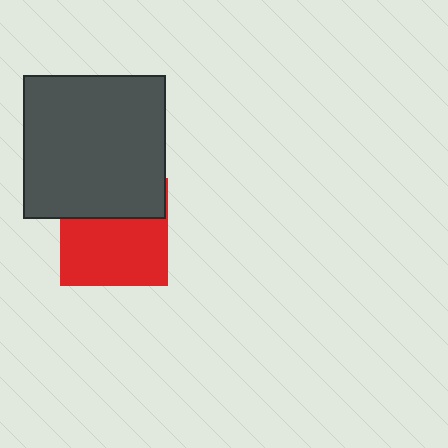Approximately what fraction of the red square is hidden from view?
Roughly 38% of the red square is hidden behind the dark gray square.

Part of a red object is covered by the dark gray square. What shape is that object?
It is a square.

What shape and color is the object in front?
The object in front is a dark gray square.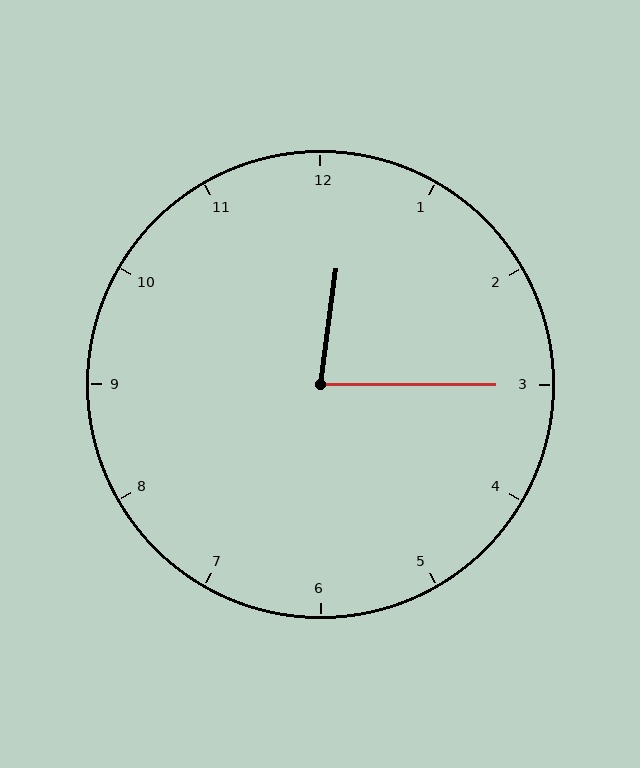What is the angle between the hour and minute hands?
Approximately 82 degrees.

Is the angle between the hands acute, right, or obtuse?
It is acute.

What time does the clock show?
12:15.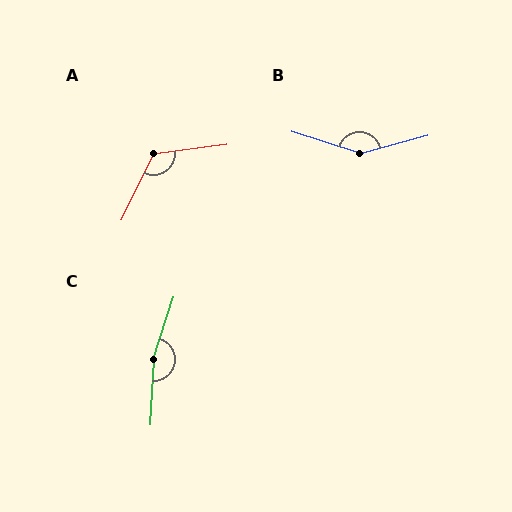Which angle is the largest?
C, at approximately 164 degrees.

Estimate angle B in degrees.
Approximately 147 degrees.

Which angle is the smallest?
A, at approximately 123 degrees.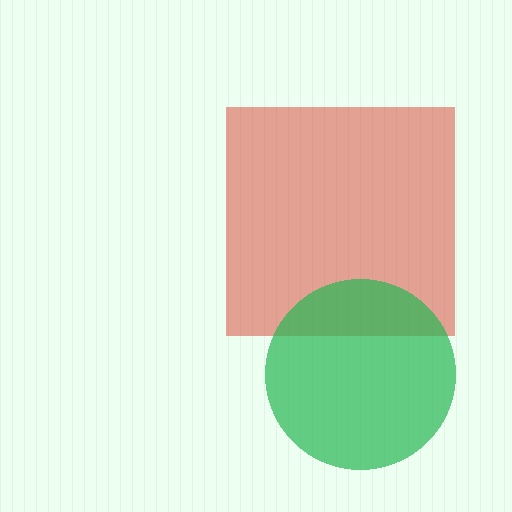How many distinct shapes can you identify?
There are 2 distinct shapes: a red square, a green circle.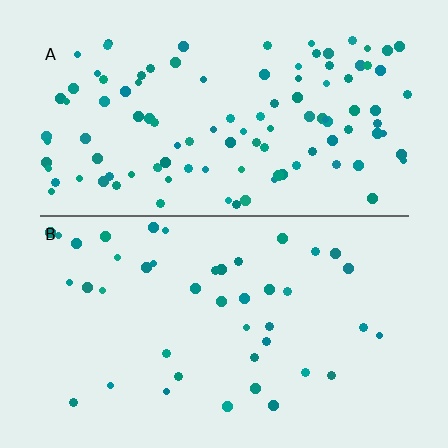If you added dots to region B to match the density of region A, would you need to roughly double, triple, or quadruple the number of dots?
Approximately triple.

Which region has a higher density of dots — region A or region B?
A (the top).